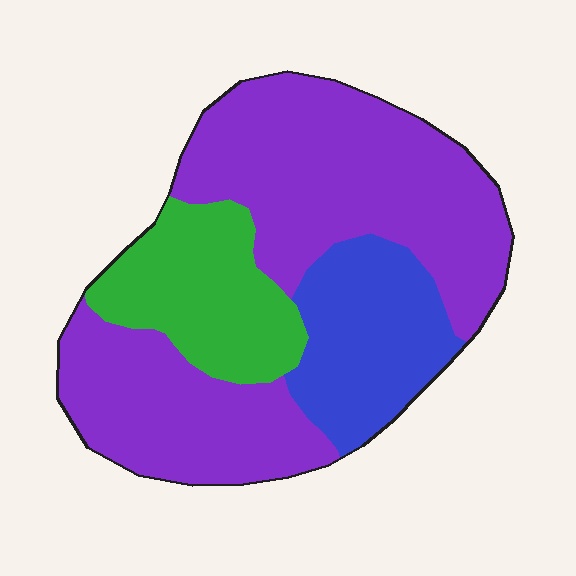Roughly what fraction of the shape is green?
Green takes up about one fifth (1/5) of the shape.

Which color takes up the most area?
Purple, at roughly 60%.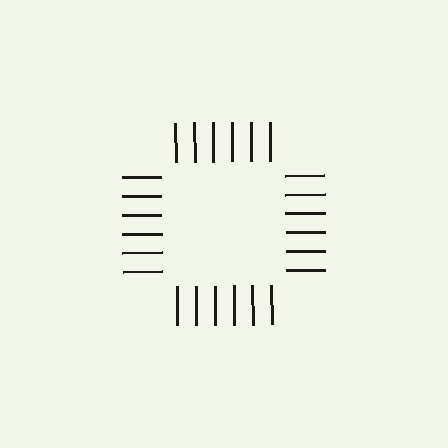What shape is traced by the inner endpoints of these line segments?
An illusory square — the line segments terminate on its edges but no continuous stroke is drawn.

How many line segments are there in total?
24 — 6 along each of the 4 edges.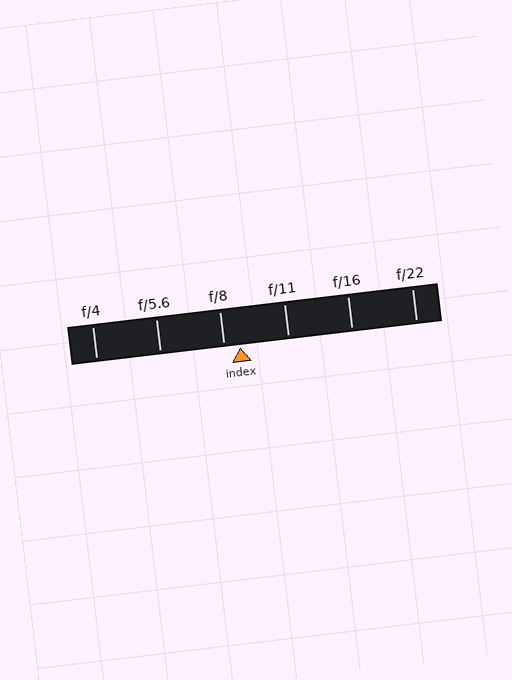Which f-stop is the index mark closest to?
The index mark is closest to f/8.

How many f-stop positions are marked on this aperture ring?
There are 6 f-stop positions marked.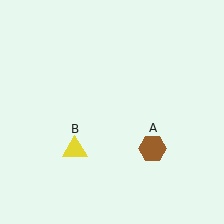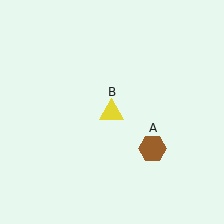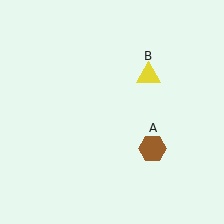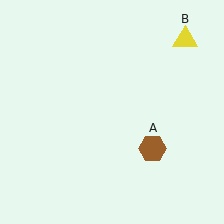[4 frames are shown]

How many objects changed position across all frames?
1 object changed position: yellow triangle (object B).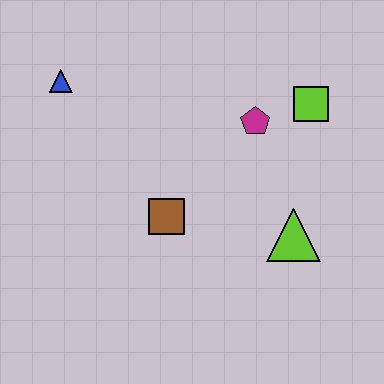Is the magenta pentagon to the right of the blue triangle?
Yes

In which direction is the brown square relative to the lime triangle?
The brown square is to the left of the lime triangle.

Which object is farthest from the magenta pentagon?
The blue triangle is farthest from the magenta pentagon.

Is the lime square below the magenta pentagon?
No